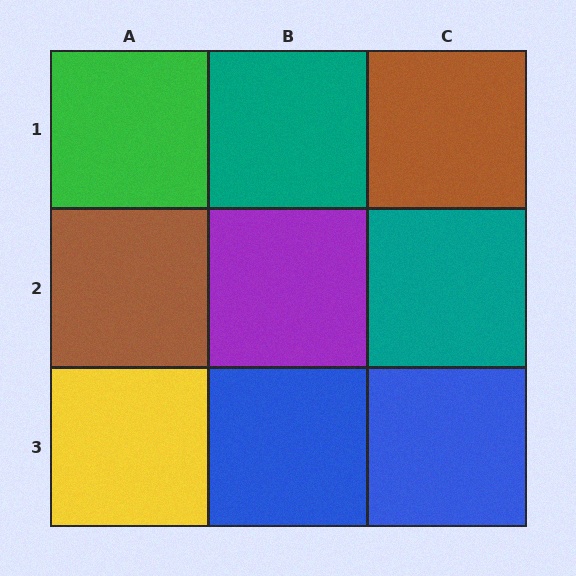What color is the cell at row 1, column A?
Green.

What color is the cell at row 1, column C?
Brown.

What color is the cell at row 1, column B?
Teal.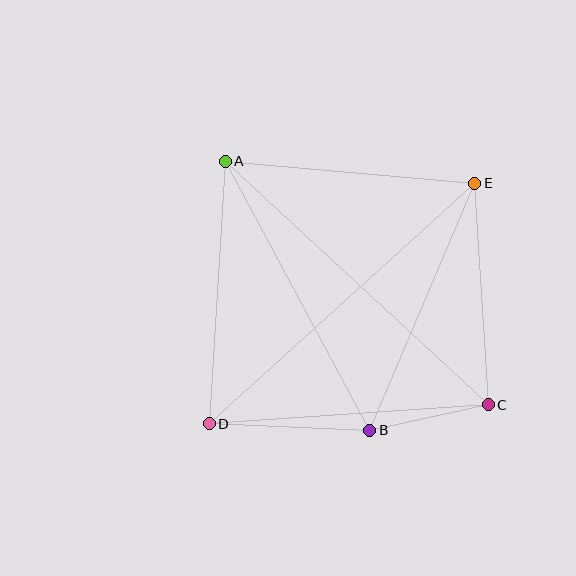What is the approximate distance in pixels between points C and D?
The distance between C and D is approximately 280 pixels.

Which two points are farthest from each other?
Points A and C are farthest from each other.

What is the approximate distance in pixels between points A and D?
The distance between A and D is approximately 263 pixels.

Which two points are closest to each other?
Points B and C are closest to each other.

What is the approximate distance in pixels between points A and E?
The distance between A and E is approximately 251 pixels.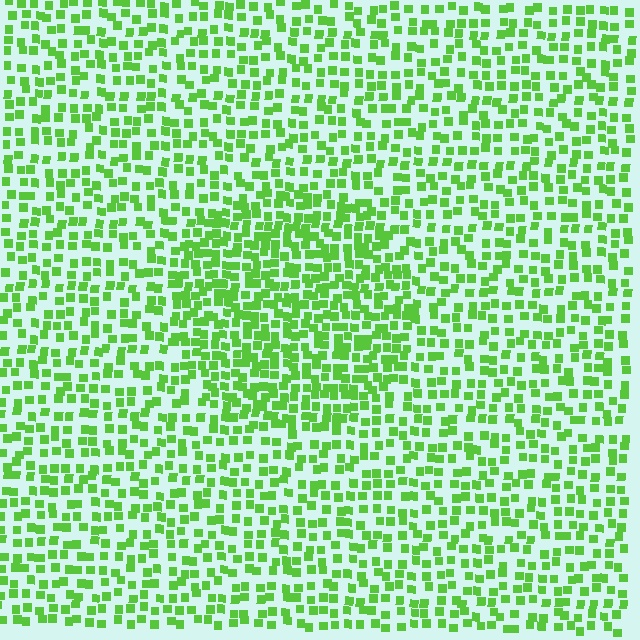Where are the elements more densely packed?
The elements are more densely packed inside the circle boundary.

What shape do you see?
I see a circle.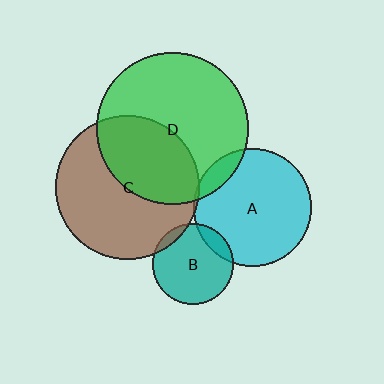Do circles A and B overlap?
Yes.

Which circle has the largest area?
Circle D (green).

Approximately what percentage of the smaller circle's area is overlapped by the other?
Approximately 10%.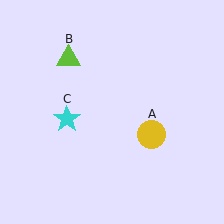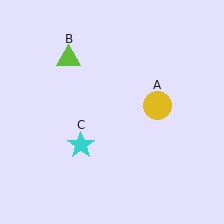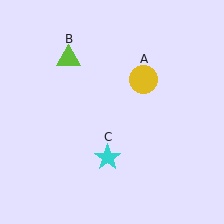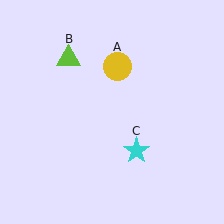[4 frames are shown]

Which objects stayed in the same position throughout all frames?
Lime triangle (object B) remained stationary.